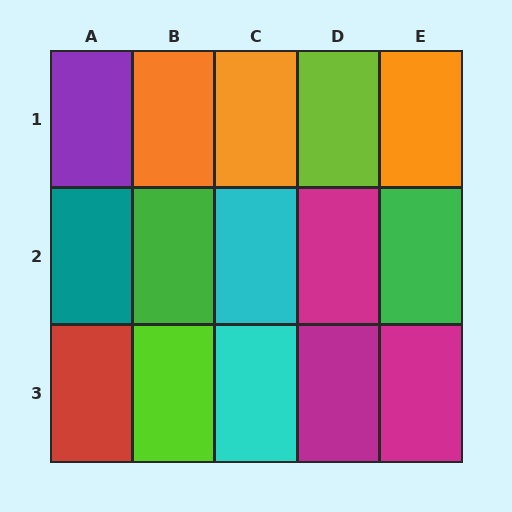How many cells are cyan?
2 cells are cyan.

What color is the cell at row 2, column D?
Magenta.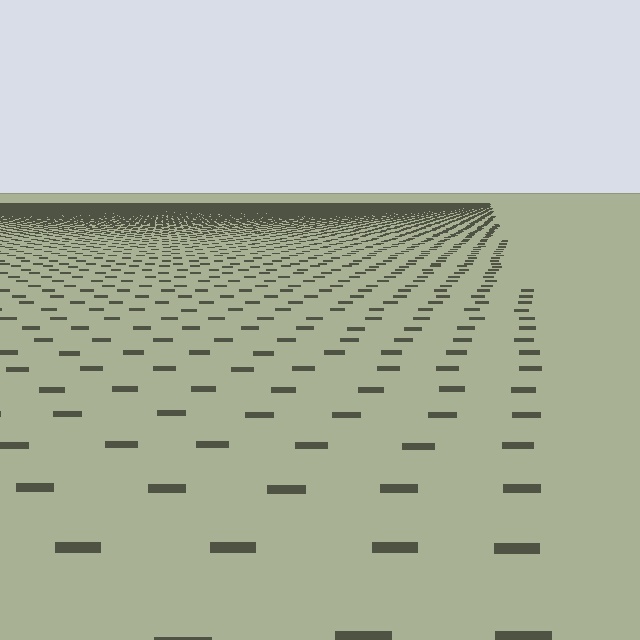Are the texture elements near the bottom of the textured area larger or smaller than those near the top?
Larger. Near the bottom, elements are closer to the viewer and appear at a bigger on-screen size.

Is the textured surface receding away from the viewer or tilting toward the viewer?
The surface is receding away from the viewer. Texture elements get smaller and denser toward the top.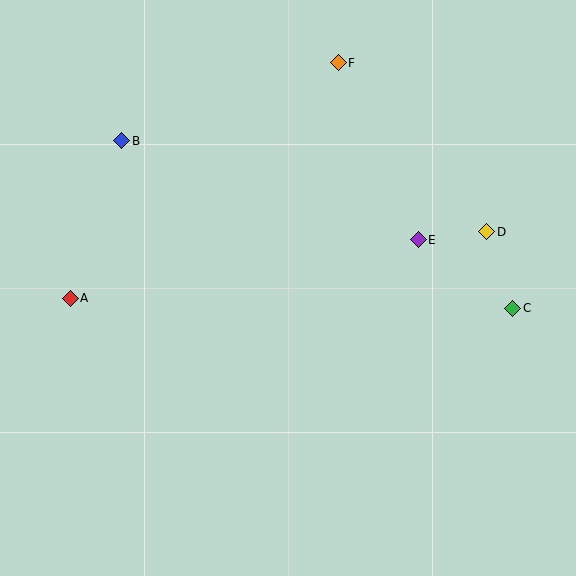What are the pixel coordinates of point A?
Point A is at (70, 298).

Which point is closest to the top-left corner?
Point B is closest to the top-left corner.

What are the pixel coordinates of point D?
Point D is at (487, 232).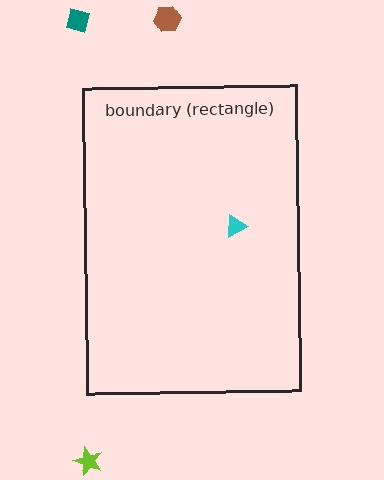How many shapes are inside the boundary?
1 inside, 3 outside.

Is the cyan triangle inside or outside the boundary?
Inside.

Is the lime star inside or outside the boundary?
Outside.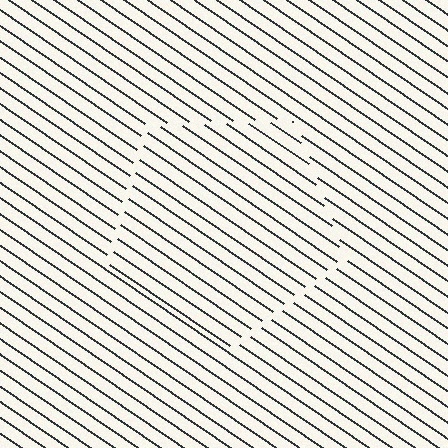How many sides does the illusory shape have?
5 sides — the line-ends trace a pentagon.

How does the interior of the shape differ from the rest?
The interior of the shape contains the same grating, shifted by half a period — the contour is defined by the phase discontinuity where line-ends from the inner and outer gratings abut.